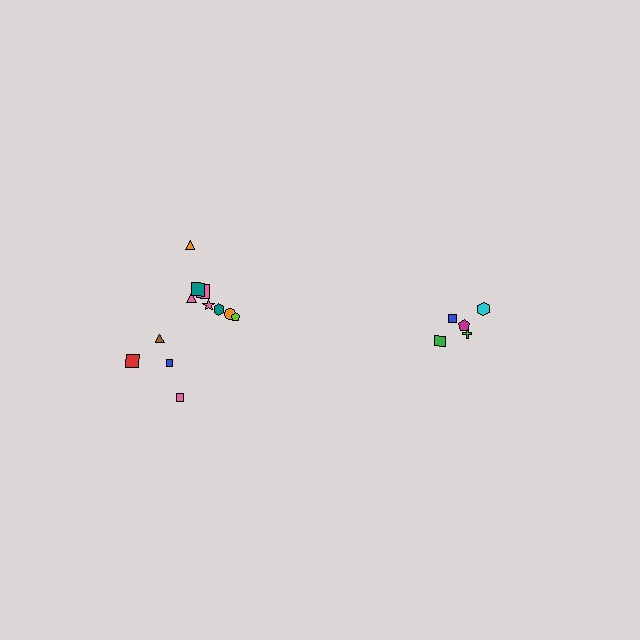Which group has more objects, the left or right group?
The left group.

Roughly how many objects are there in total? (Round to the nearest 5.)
Roughly 15 objects in total.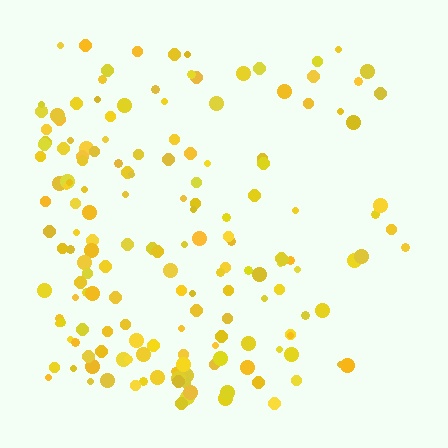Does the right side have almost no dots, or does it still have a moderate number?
Still a moderate number, just noticeably fewer than the left.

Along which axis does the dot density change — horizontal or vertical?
Horizontal.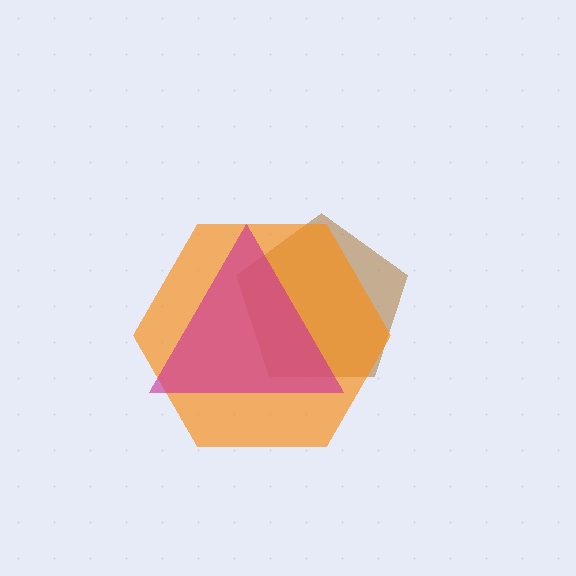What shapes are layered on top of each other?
The layered shapes are: a brown pentagon, an orange hexagon, a magenta triangle.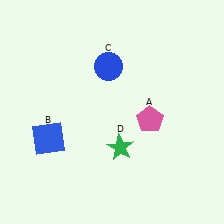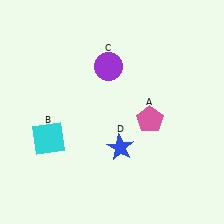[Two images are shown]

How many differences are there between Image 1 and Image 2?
There are 3 differences between the two images.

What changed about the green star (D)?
In Image 1, D is green. In Image 2, it changed to blue.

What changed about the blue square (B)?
In Image 1, B is blue. In Image 2, it changed to cyan.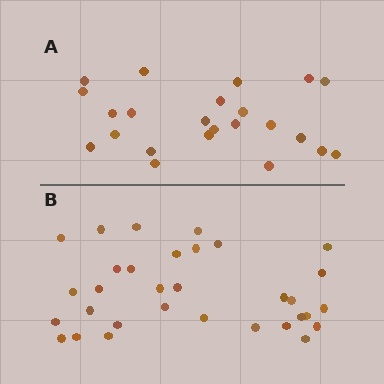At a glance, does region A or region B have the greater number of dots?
Region B (the bottom region) has more dots.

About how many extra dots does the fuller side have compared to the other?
Region B has roughly 8 or so more dots than region A.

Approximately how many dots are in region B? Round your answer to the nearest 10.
About 30 dots. (The exact count is 32, which rounds to 30.)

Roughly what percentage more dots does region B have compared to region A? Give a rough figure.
About 40% more.